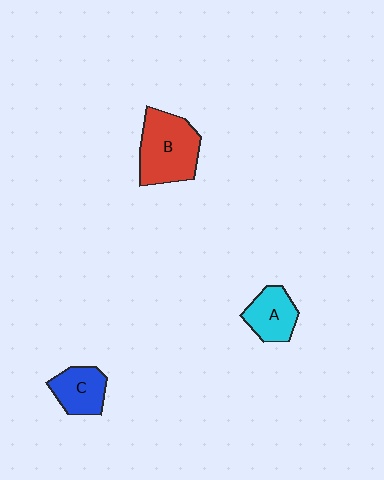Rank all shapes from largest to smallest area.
From largest to smallest: B (red), C (blue), A (cyan).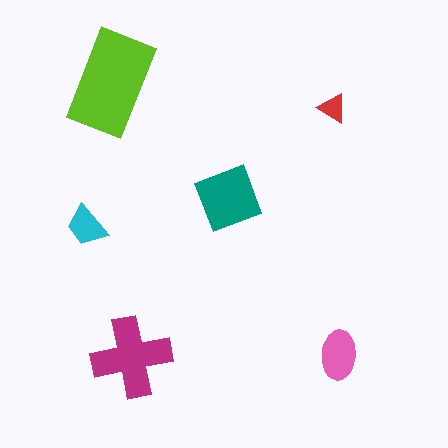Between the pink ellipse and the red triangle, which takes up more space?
The pink ellipse.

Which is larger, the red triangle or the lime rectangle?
The lime rectangle.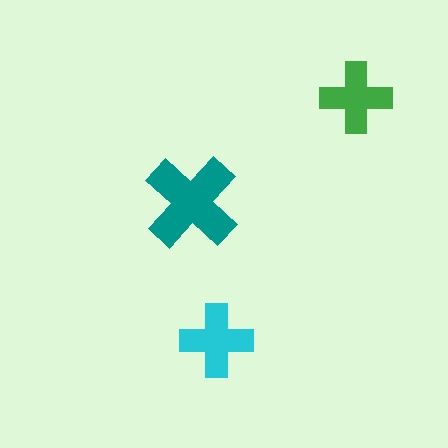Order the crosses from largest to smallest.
the teal one, the cyan one, the green one.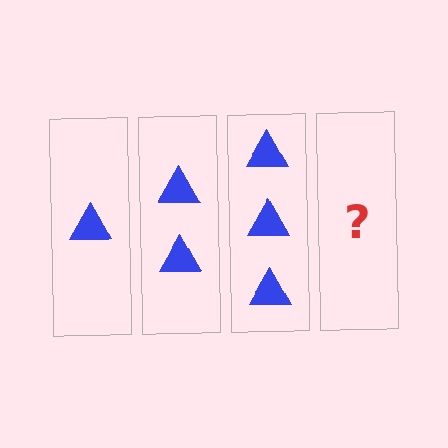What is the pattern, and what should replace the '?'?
The pattern is that each step adds one more triangle. The '?' should be 4 triangles.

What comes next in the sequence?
The next element should be 4 triangles.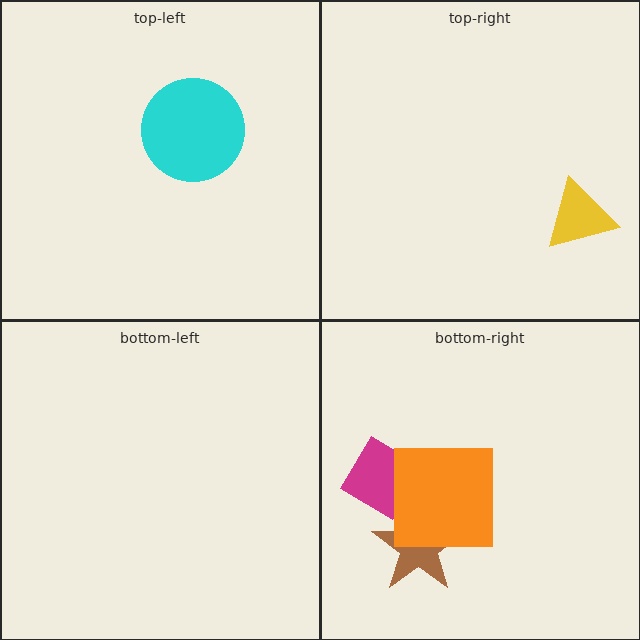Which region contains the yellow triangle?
The top-right region.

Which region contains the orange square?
The bottom-right region.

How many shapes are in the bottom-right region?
3.